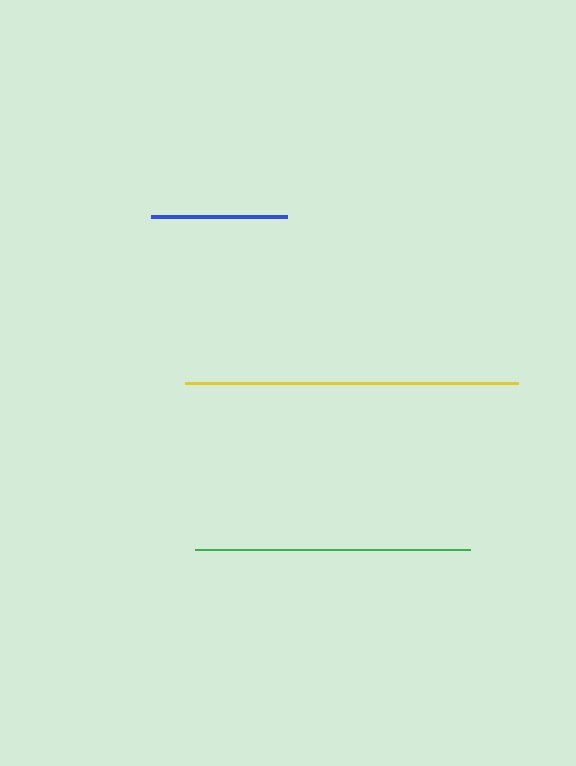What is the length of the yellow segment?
The yellow segment is approximately 334 pixels long.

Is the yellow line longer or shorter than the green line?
The yellow line is longer than the green line.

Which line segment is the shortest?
The blue line is the shortest at approximately 135 pixels.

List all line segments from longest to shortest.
From longest to shortest: yellow, green, blue.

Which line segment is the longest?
The yellow line is the longest at approximately 334 pixels.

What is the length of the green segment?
The green segment is approximately 274 pixels long.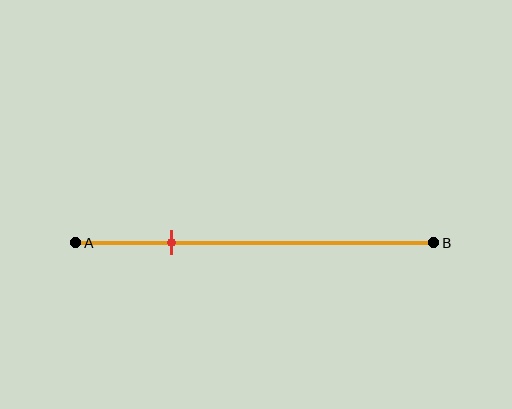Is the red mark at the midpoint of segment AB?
No, the mark is at about 25% from A, not at the 50% midpoint.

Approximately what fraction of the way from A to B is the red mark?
The red mark is approximately 25% of the way from A to B.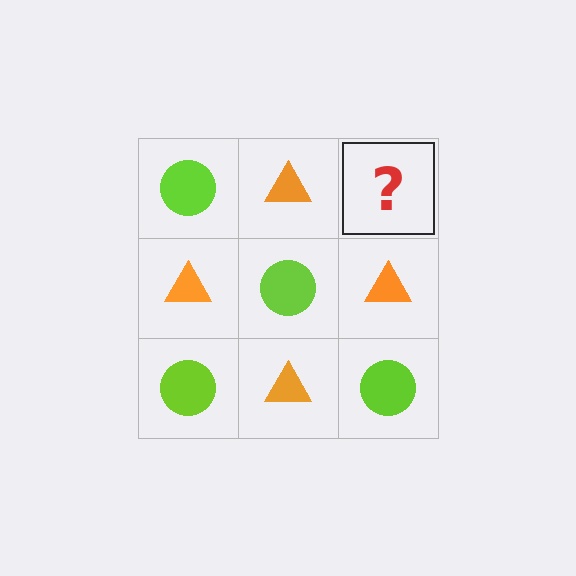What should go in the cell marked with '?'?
The missing cell should contain a lime circle.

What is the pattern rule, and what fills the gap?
The rule is that it alternates lime circle and orange triangle in a checkerboard pattern. The gap should be filled with a lime circle.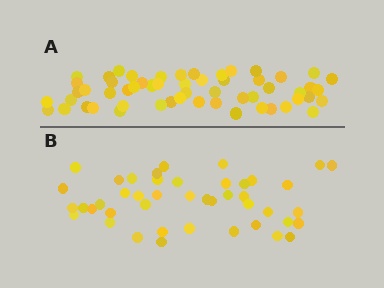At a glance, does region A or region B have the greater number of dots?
Region A (the top region) has more dots.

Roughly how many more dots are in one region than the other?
Region A has roughly 12 or so more dots than region B.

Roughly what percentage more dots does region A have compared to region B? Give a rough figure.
About 25% more.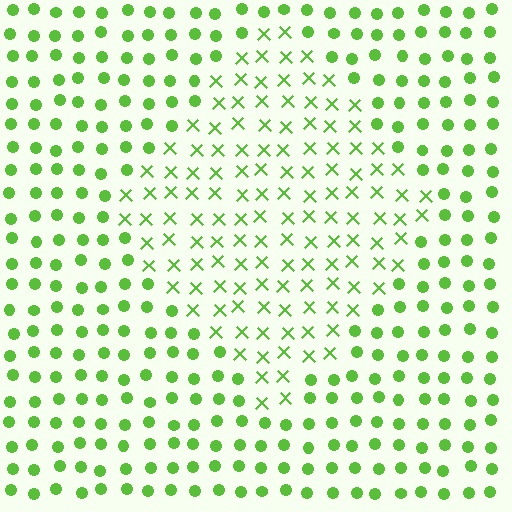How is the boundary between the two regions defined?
The boundary is defined by a change in element shape: X marks inside vs. circles outside. All elements share the same color and spacing.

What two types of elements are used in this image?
The image uses X marks inside the diamond region and circles outside it.